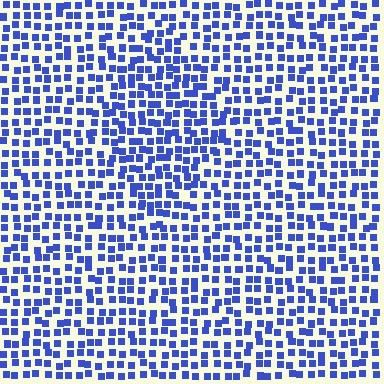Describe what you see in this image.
The image contains small blue elements arranged at two different densities. A diamond-shaped region is visible where the elements are more densely packed than the surrounding area.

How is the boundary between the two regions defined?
The boundary is defined by a change in element density (approximately 1.3x ratio). All elements are the same color, size, and shape.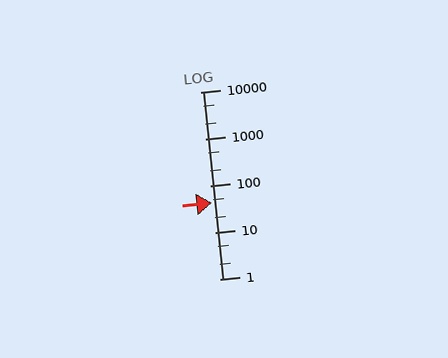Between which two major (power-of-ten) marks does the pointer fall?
The pointer is between 10 and 100.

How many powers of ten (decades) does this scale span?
The scale spans 4 decades, from 1 to 10000.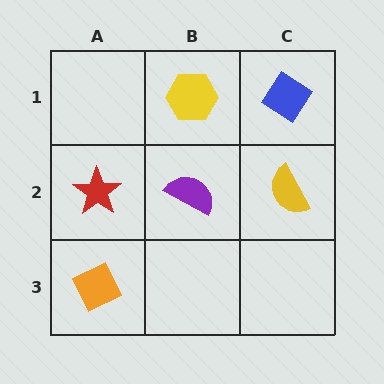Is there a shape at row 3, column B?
No, that cell is empty.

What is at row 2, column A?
A red star.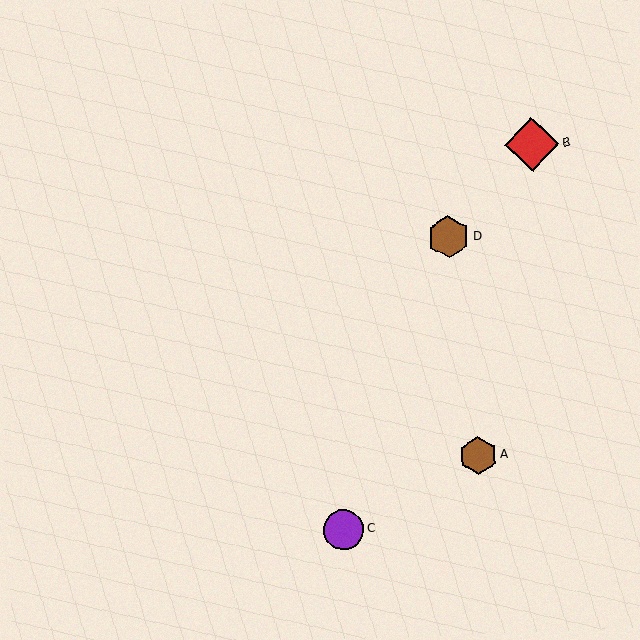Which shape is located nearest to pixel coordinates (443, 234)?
The brown hexagon (labeled D) at (449, 237) is nearest to that location.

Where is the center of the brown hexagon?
The center of the brown hexagon is at (449, 237).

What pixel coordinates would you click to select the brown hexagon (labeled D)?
Click at (449, 237) to select the brown hexagon D.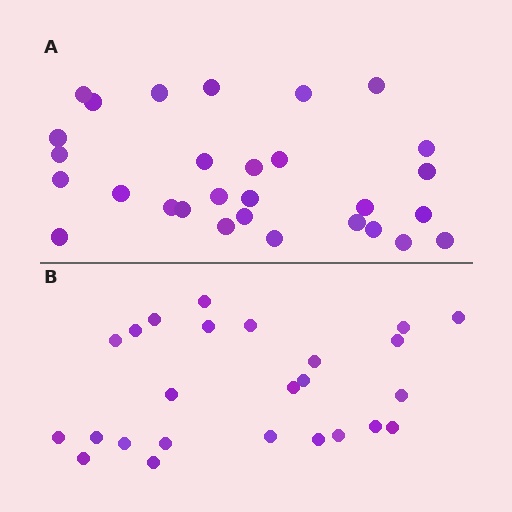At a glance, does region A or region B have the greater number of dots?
Region A (the top region) has more dots.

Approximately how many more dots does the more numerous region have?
Region A has about 4 more dots than region B.